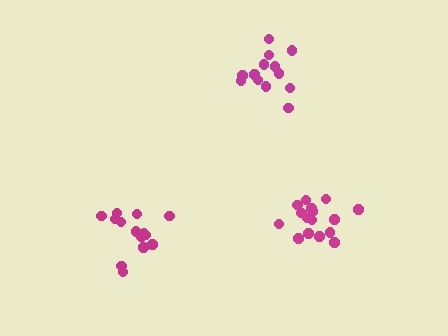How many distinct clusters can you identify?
There are 3 distinct clusters.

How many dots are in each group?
Group 1: 16 dots, Group 2: 13 dots, Group 3: 14 dots (43 total).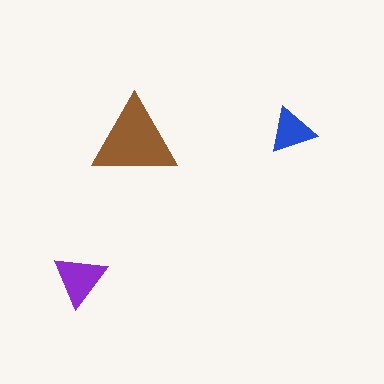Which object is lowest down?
The purple triangle is bottommost.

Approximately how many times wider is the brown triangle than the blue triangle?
About 2 times wider.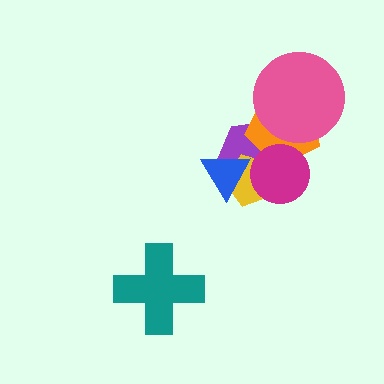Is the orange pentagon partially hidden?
Yes, it is partially covered by another shape.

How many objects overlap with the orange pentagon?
3 objects overlap with the orange pentagon.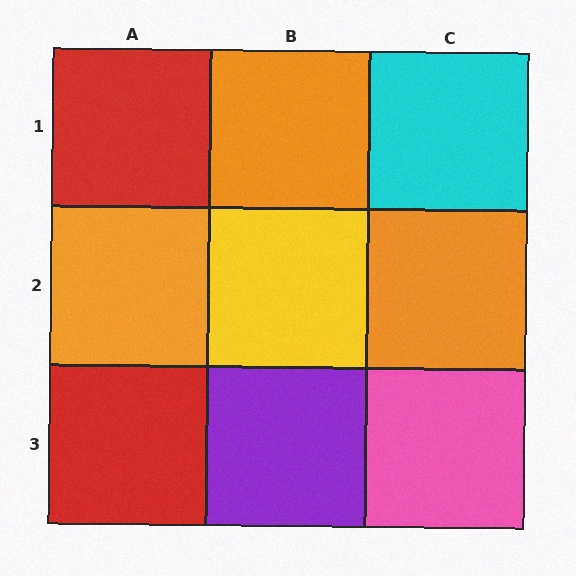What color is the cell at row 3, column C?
Pink.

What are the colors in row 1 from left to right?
Red, orange, cyan.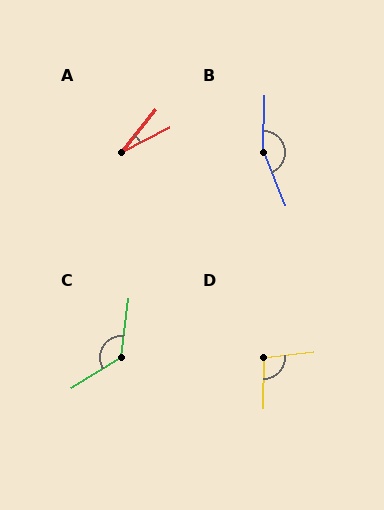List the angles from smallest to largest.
A (23°), D (98°), C (129°), B (157°).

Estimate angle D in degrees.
Approximately 98 degrees.